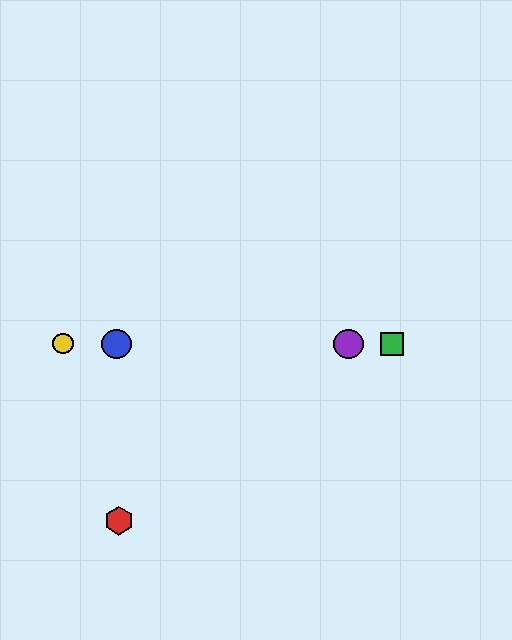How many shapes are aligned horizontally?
4 shapes (the blue circle, the green square, the yellow circle, the purple circle) are aligned horizontally.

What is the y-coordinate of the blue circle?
The blue circle is at y≈344.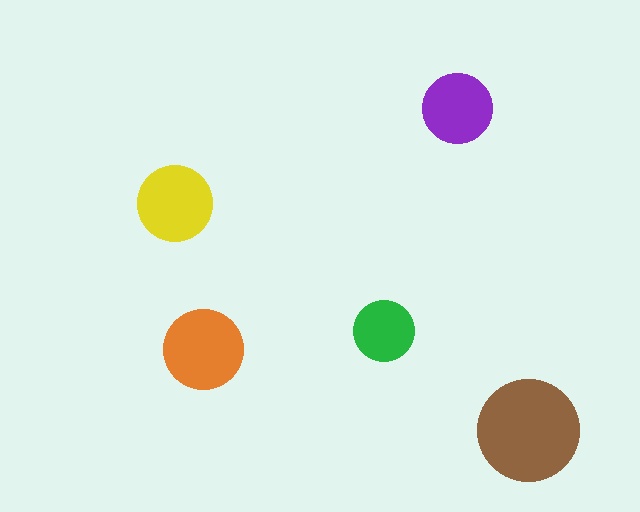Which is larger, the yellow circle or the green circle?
The yellow one.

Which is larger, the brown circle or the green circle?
The brown one.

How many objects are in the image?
There are 5 objects in the image.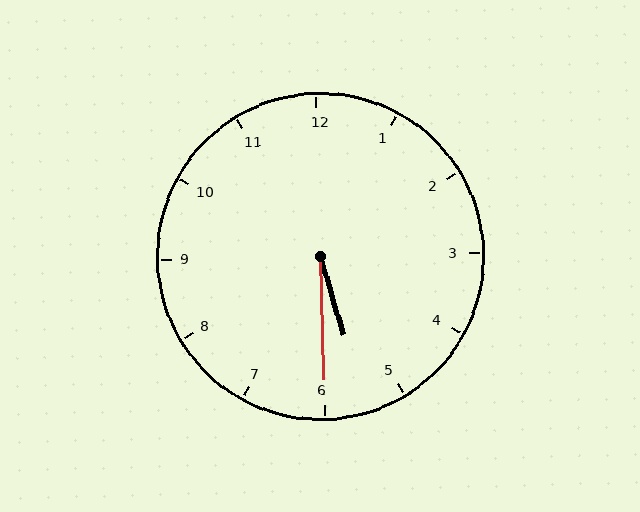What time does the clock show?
5:30.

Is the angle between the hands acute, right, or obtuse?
It is acute.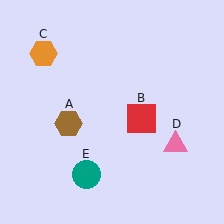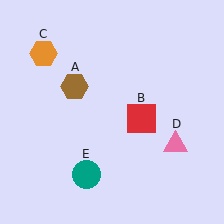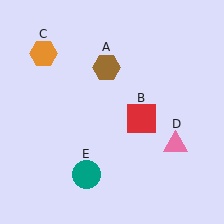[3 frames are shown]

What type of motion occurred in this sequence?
The brown hexagon (object A) rotated clockwise around the center of the scene.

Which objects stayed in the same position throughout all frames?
Red square (object B) and orange hexagon (object C) and pink triangle (object D) and teal circle (object E) remained stationary.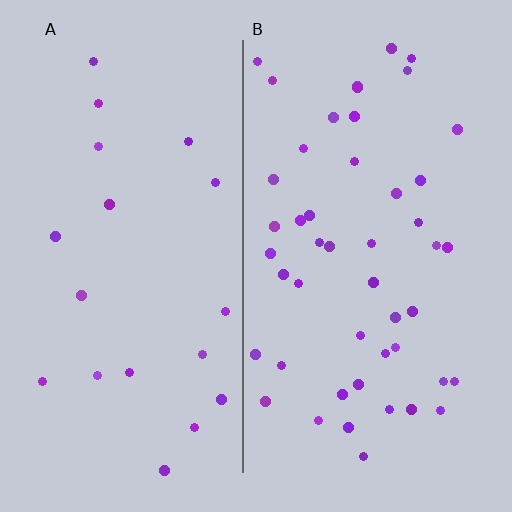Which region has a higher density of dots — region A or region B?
B (the right).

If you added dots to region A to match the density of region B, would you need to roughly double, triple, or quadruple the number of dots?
Approximately triple.